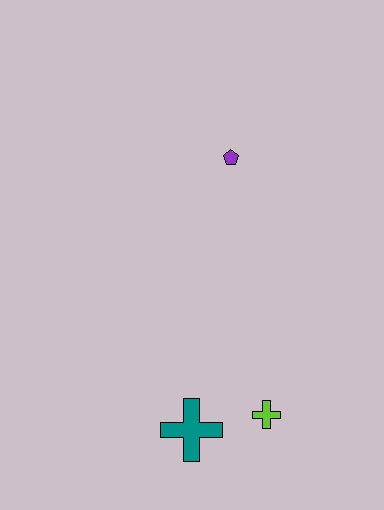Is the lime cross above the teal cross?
Yes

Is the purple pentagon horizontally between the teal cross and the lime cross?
Yes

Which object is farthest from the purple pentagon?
The teal cross is farthest from the purple pentagon.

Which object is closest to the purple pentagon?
The lime cross is closest to the purple pentagon.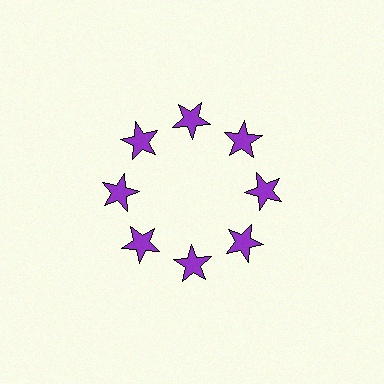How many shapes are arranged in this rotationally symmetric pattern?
There are 8 shapes, arranged in 8 groups of 1.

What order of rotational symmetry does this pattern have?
This pattern has 8-fold rotational symmetry.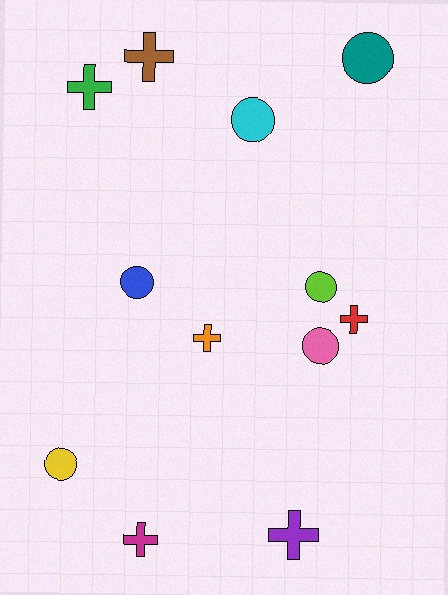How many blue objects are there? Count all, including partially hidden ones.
There is 1 blue object.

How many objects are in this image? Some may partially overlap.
There are 12 objects.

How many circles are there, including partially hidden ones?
There are 6 circles.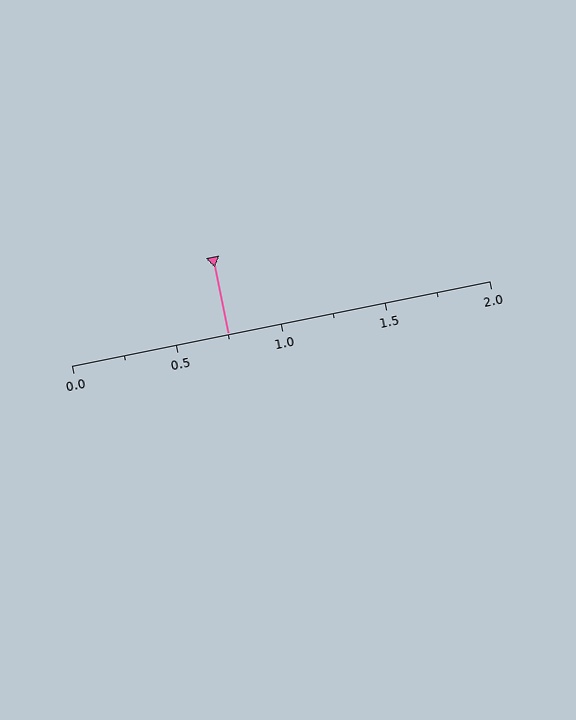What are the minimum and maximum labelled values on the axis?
The axis runs from 0.0 to 2.0.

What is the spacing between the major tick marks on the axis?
The major ticks are spaced 0.5 apart.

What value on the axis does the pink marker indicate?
The marker indicates approximately 0.75.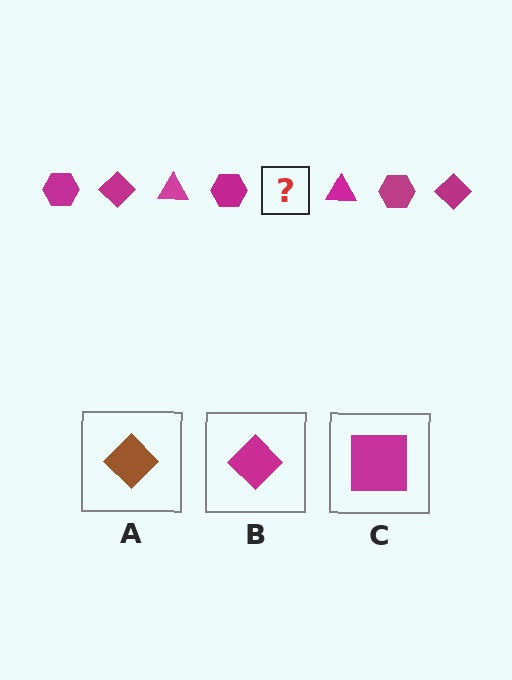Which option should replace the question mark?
Option B.